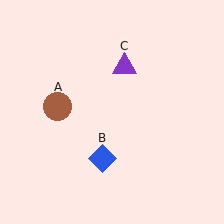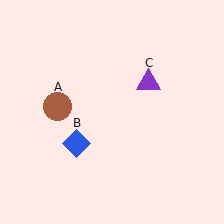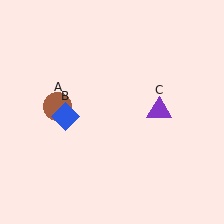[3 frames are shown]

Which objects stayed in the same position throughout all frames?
Brown circle (object A) remained stationary.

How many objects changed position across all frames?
2 objects changed position: blue diamond (object B), purple triangle (object C).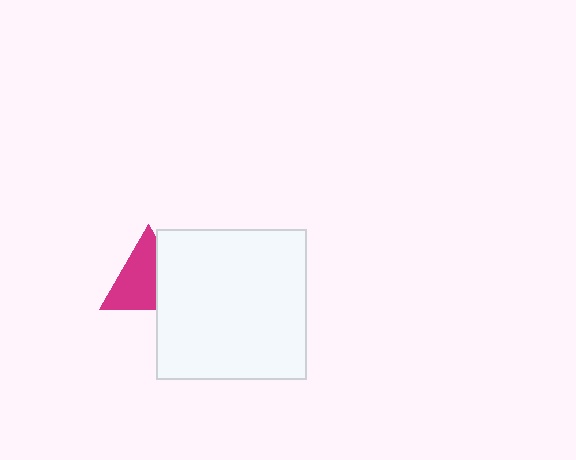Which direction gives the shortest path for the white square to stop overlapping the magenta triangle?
Moving right gives the shortest separation.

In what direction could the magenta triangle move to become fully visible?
The magenta triangle could move left. That would shift it out from behind the white square entirely.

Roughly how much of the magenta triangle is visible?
About half of it is visible (roughly 63%).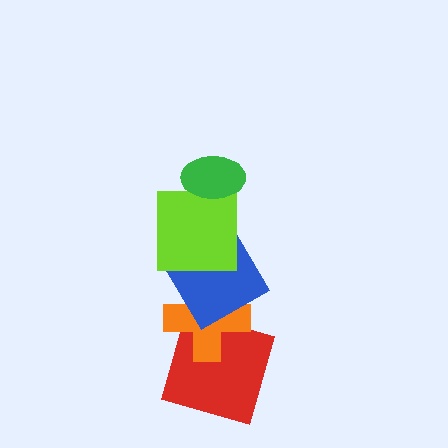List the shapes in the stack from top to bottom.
From top to bottom: the green ellipse, the lime square, the blue diamond, the orange cross, the red square.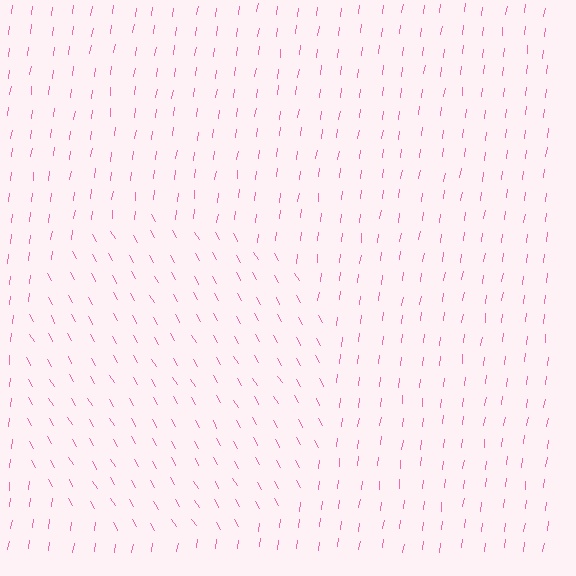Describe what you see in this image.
The image is filled with small pink line segments. A circle region in the image has lines oriented differently from the surrounding lines, creating a visible texture boundary.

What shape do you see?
I see a circle.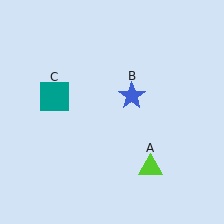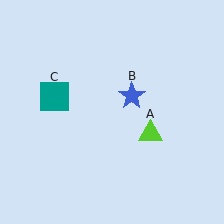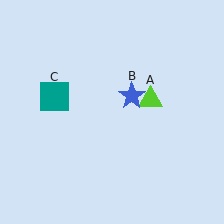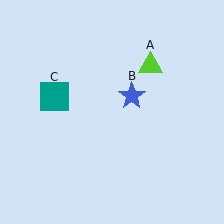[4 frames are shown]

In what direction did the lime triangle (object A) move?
The lime triangle (object A) moved up.